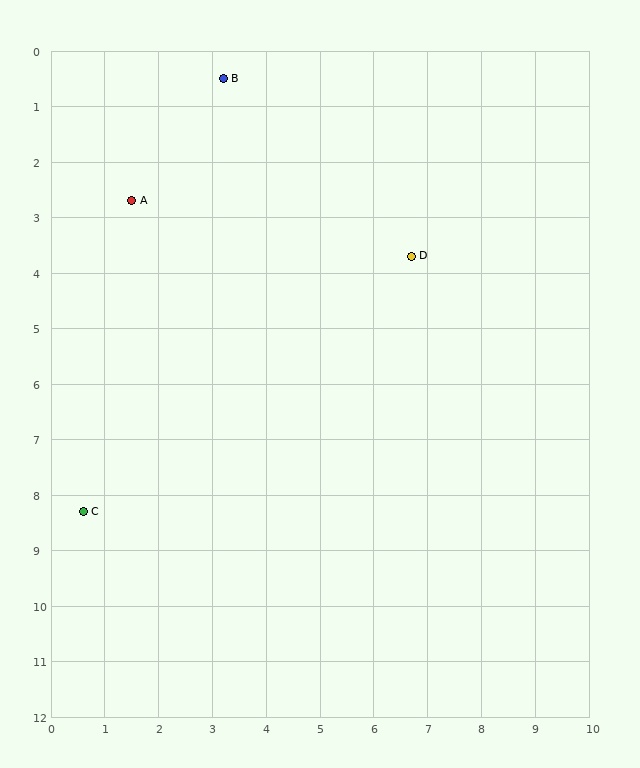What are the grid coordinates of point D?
Point D is at approximately (6.7, 3.7).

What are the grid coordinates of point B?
Point B is at approximately (3.2, 0.5).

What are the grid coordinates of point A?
Point A is at approximately (1.5, 2.7).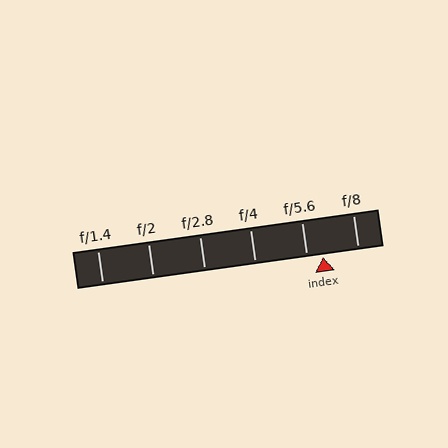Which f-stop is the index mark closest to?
The index mark is closest to f/5.6.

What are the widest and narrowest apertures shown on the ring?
The widest aperture shown is f/1.4 and the narrowest is f/8.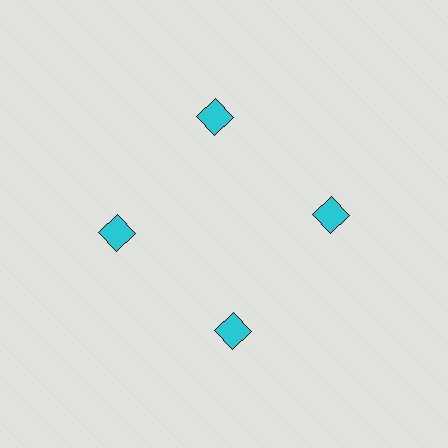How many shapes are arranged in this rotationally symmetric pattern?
There are 4 shapes, arranged in 4 groups of 1.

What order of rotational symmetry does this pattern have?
This pattern has 4-fold rotational symmetry.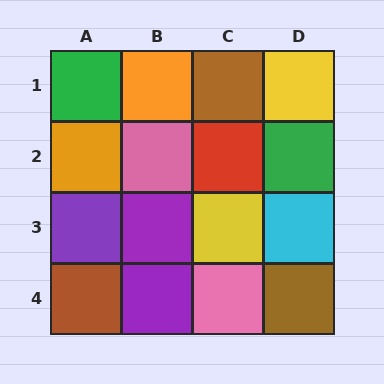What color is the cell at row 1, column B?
Orange.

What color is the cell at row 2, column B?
Pink.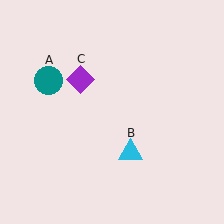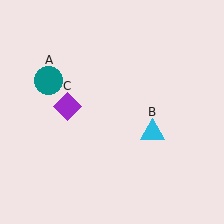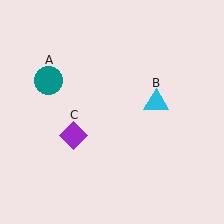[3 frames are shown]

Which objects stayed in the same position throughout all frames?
Teal circle (object A) remained stationary.